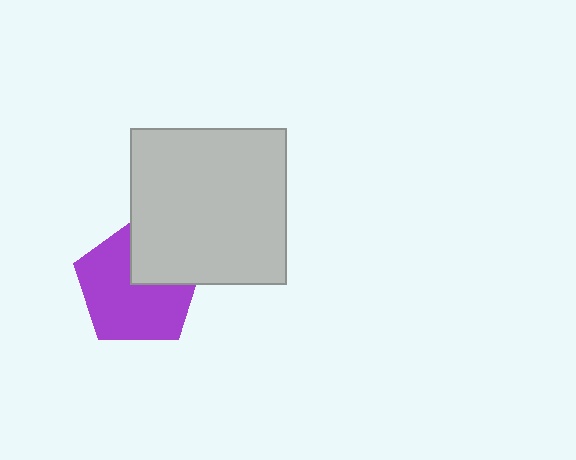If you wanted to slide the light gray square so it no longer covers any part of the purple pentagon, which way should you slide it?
Slide it toward the upper-right — that is the most direct way to separate the two shapes.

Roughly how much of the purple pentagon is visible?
Most of it is visible (roughly 69%).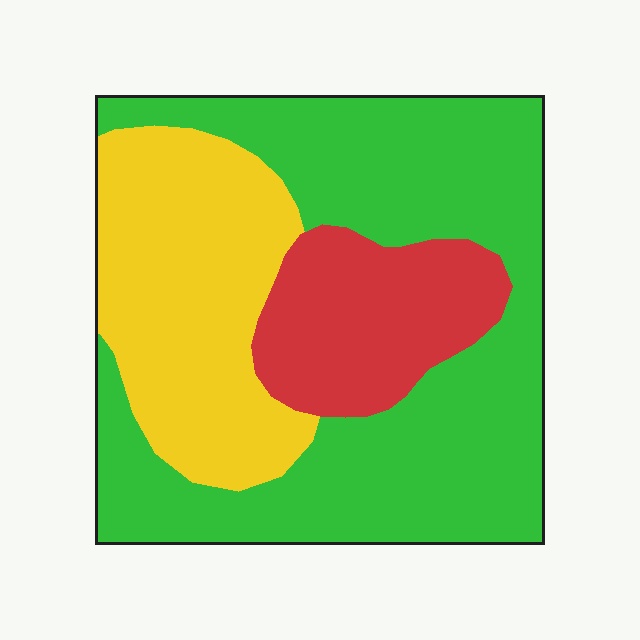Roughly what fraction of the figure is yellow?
Yellow covers 29% of the figure.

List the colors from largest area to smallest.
From largest to smallest: green, yellow, red.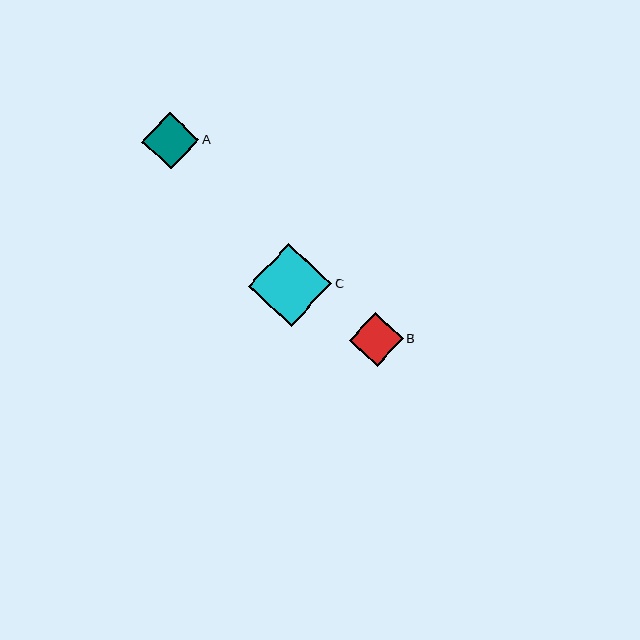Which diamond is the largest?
Diamond C is the largest with a size of approximately 83 pixels.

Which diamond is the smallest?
Diamond B is the smallest with a size of approximately 54 pixels.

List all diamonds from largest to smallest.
From largest to smallest: C, A, B.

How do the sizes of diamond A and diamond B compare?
Diamond A and diamond B are approximately the same size.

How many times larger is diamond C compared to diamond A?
Diamond C is approximately 1.5 times the size of diamond A.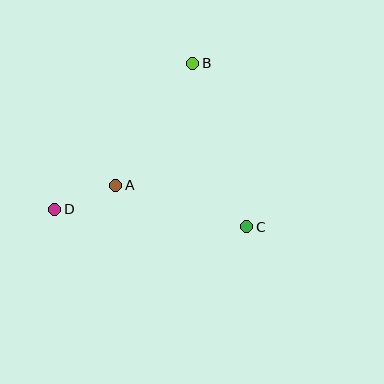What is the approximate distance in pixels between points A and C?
The distance between A and C is approximately 137 pixels.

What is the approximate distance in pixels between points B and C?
The distance between B and C is approximately 172 pixels.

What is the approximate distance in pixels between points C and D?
The distance between C and D is approximately 193 pixels.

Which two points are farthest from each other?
Points B and D are farthest from each other.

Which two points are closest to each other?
Points A and D are closest to each other.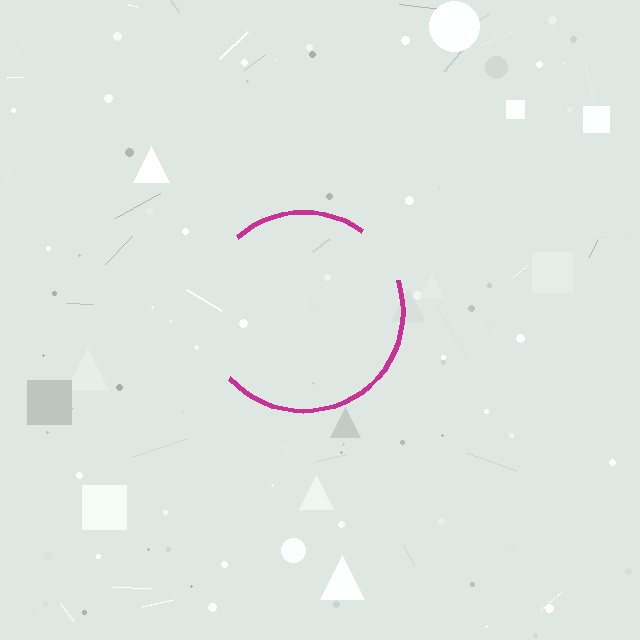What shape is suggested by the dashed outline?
The dashed outline suggests a circle.